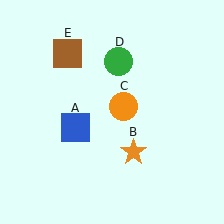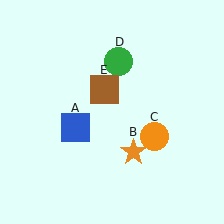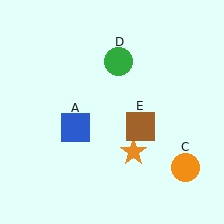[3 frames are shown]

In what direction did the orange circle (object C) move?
The orange circle (object C) moved down and to the right.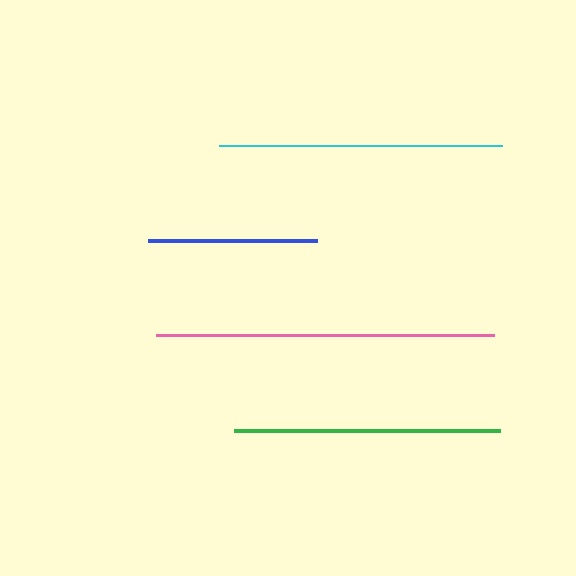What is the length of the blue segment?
The blue segment is approximately 169 pixels long.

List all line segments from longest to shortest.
From longest to shortest: pink, cyan, green, blue.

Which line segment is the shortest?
The blue line is the shortest at approximately 169 pixels.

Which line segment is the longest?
The pink line is the longest at approximately 339 pixels.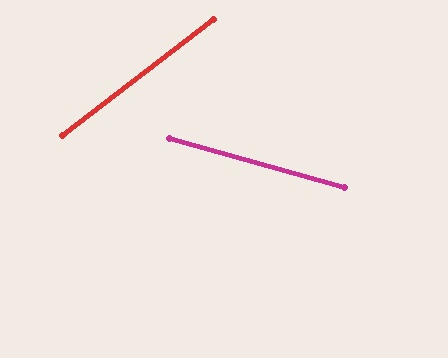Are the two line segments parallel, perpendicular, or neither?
Neither parallel nor perpendicular — they differ by about 53°.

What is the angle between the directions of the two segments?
Approximately 53 degrees.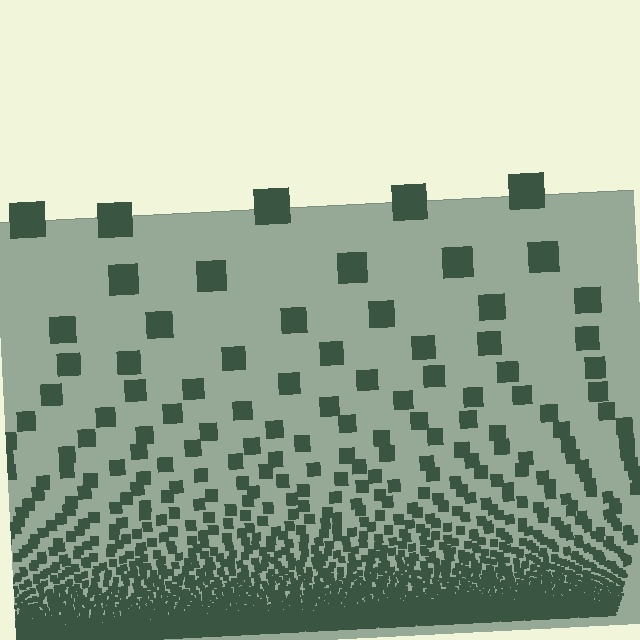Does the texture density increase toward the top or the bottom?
Density increases toward the bottom.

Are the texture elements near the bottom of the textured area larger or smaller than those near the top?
Smaller. The gradient is inverted — elements near the bottom are smaller and denser.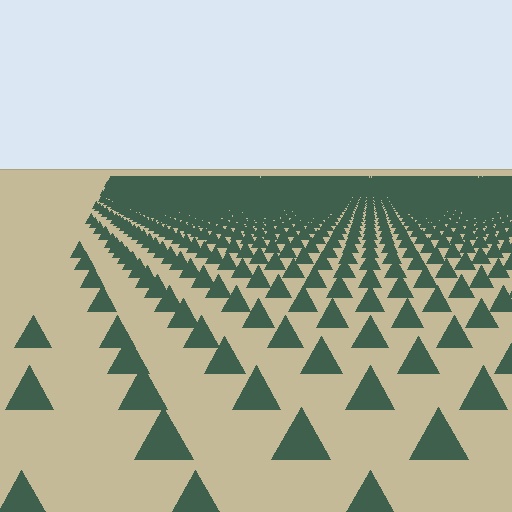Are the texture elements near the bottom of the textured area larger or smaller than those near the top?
Larger. Near the bottom, elements are closer to the viewer and appear at a bigger on-screen size.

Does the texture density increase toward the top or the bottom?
Density increases toward the top.